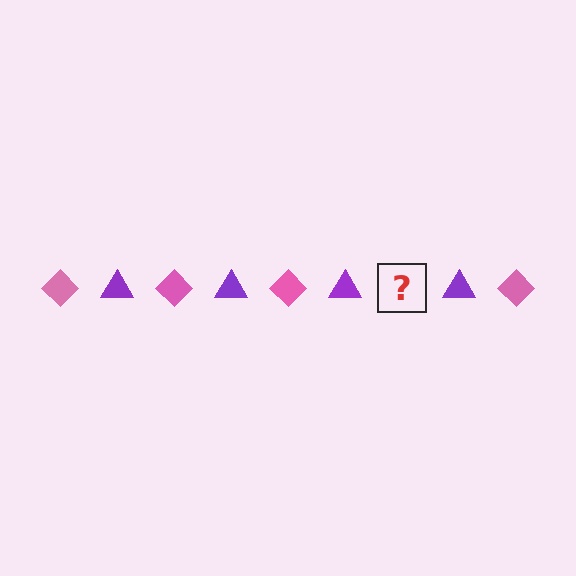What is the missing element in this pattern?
The missing element is a pink diamond.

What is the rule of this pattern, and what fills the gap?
The rule is that the pattern alternates between pink diamond and purple triangle. The gap should be filled with a pink diamond.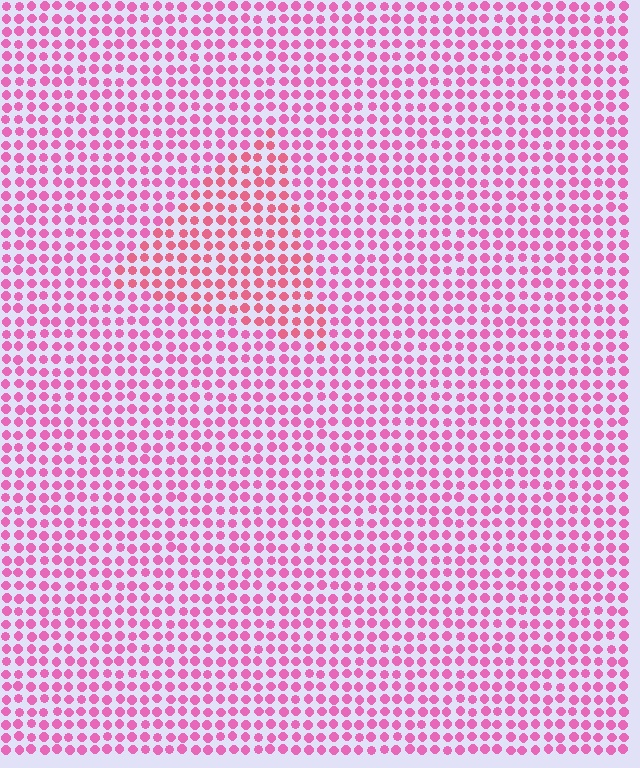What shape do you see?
I see a triangle.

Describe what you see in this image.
The image is filled with small pink elements in a uniform arrangement. A triangle-shaped region is visible where the elements are tinted to a slightly different hue, forming a subtle color boundary.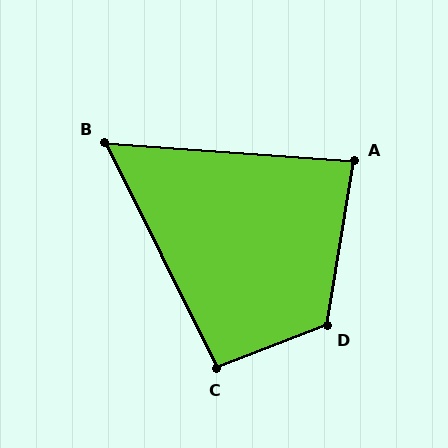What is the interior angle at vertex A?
Approximately 85 degrees (acute).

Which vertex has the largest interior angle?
D, at approximately 121 degrees.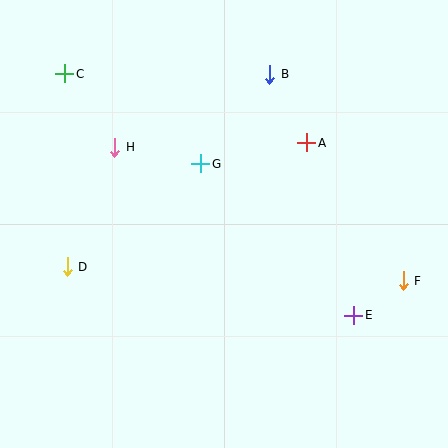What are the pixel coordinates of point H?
Point H is at (115, 148).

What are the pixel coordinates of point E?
Point E is at (354, 315).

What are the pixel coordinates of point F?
Point F is at (403, 281).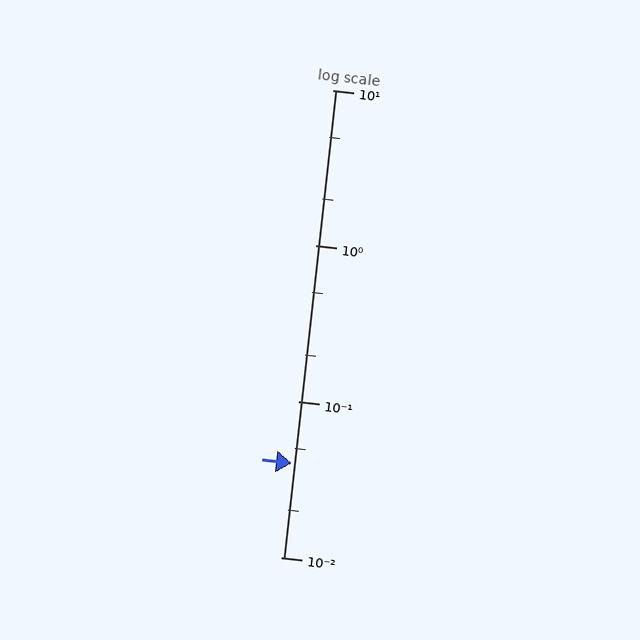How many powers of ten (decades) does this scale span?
The scale spans 3 decades, from 0.01 to 10.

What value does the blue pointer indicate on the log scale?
The pointer indicates approximately 0.04.